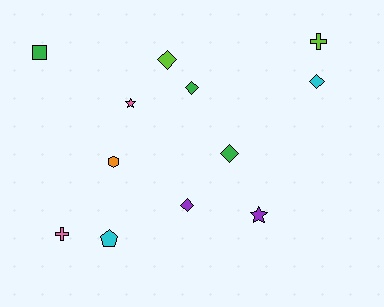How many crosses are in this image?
There are 2 crosses.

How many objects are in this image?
There are 12 objects.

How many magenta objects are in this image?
There are no magenta objects.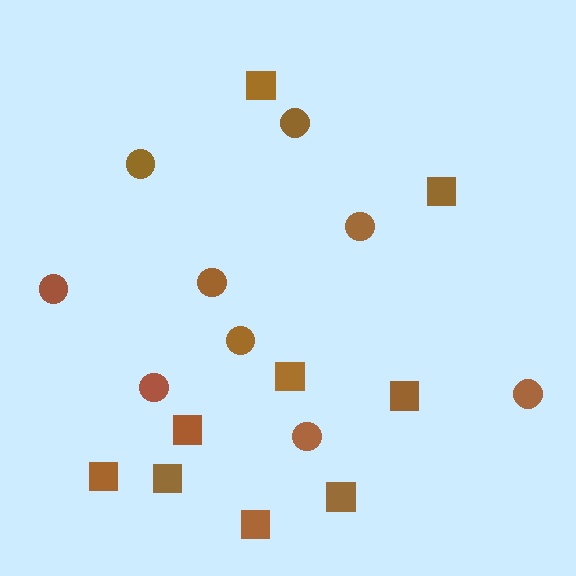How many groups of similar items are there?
There are 2 groups: one group of circles (9) and one group of squares (9).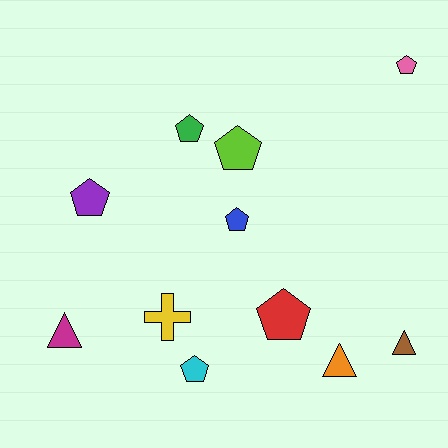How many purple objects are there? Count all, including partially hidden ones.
There is 1 purple object.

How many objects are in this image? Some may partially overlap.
There are 11 objects.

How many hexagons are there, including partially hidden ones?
There are no hexagons.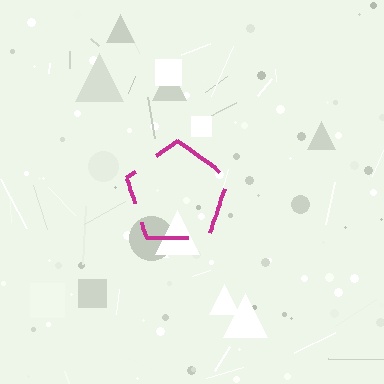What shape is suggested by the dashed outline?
The dashed outline suggests a pentagon.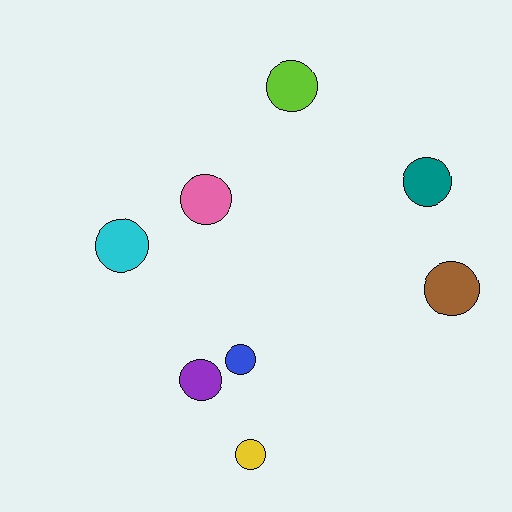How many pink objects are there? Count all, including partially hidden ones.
There is 1 pink object.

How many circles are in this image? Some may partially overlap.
There are 8 circles.